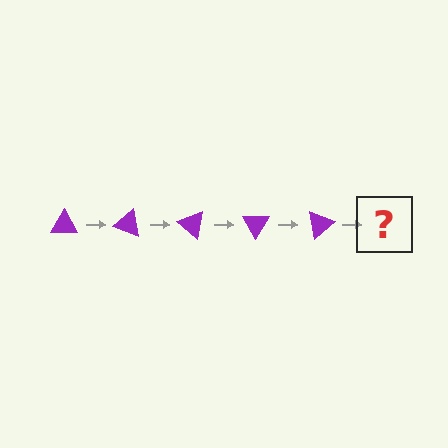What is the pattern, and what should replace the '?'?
The pattern is that the triangle rotates 20 degrees each step. The '?' should be a purple triangle rotated 100 degrees.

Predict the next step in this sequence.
The next step is a purple triangle rotated 100 degrees.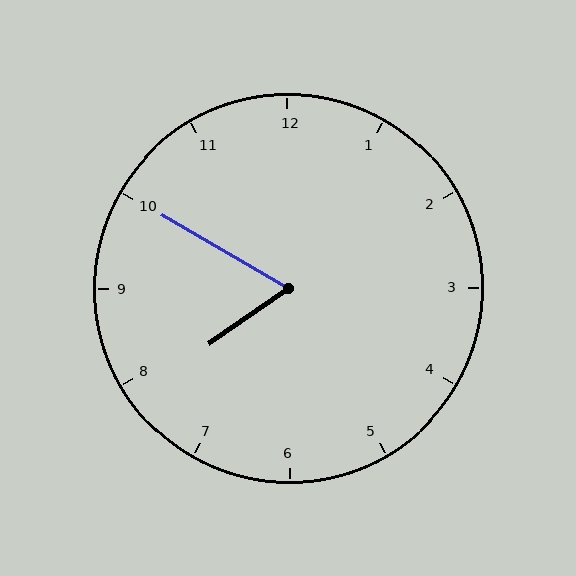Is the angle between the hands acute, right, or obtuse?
It is acute.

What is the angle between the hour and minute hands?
Approximately 65 degrees.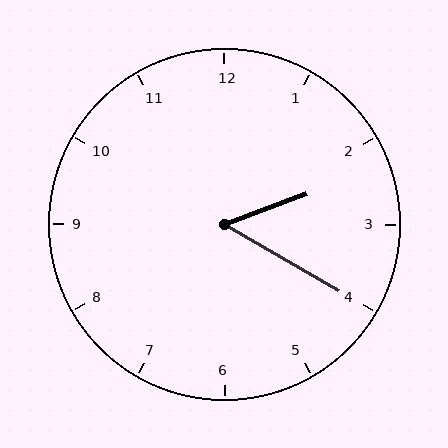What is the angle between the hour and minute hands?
Approximately 50 degrees.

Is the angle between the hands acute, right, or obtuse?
It is acute.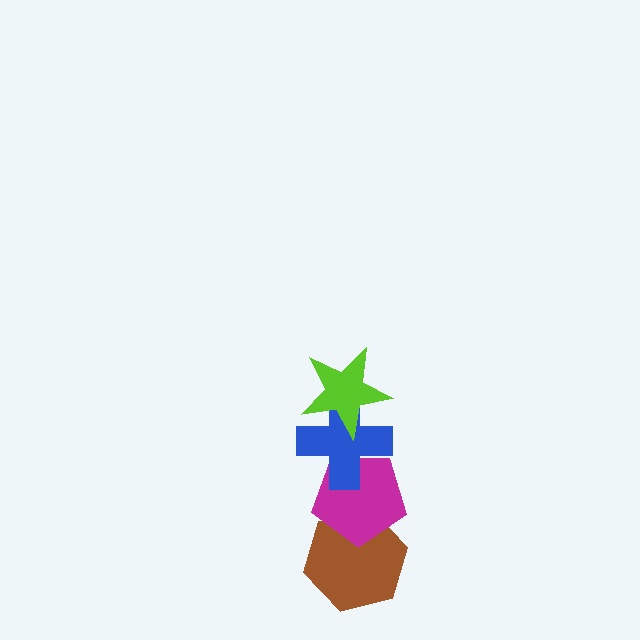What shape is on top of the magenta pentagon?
The blue cross is on top of the magenta pentagon.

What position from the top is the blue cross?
The blue cross is 2nd from the top.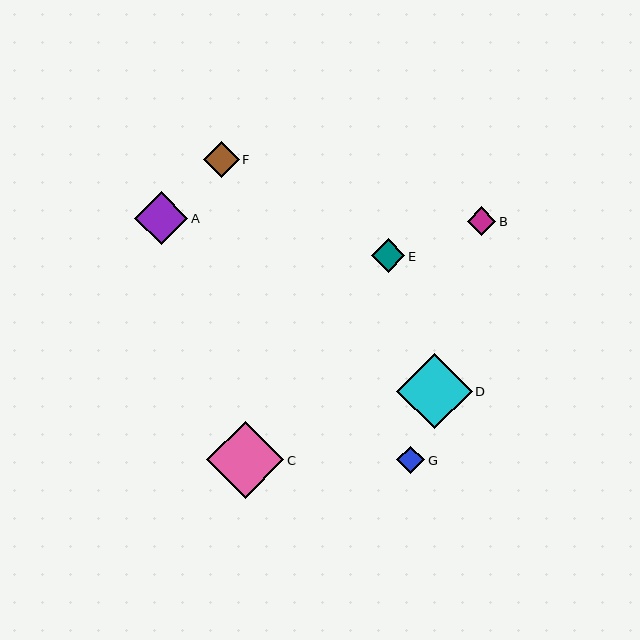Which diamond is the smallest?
Diamond G is the smallest with a size of approximately 28 pixels.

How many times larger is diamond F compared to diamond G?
Diamond F is approximately 1.3 times the size of diamond G.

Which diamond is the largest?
Diamond C is the largest with a size of approximately 77 pixels.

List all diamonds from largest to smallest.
From largest to smallest: C, D, A, F, E, B, G.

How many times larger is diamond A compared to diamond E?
Diamond A is approximately 1.6 times the size of diamond E.